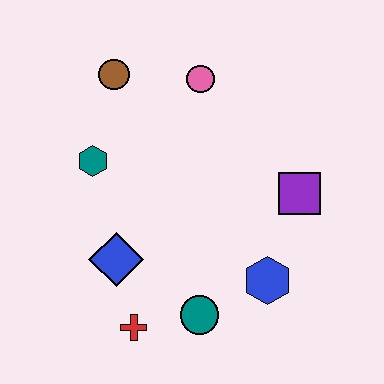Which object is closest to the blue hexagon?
The teal circle is closest to the blue hexagon.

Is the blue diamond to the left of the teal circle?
Yes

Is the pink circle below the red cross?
No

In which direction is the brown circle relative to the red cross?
The brown circle is above the red cross.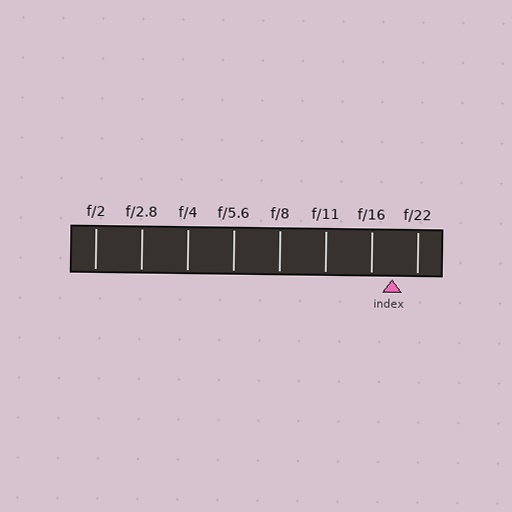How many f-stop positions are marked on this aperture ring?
There are 8 f-stop positions marked.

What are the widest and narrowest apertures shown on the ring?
The widest aperture shown is f/2 and the narrowest is f/22.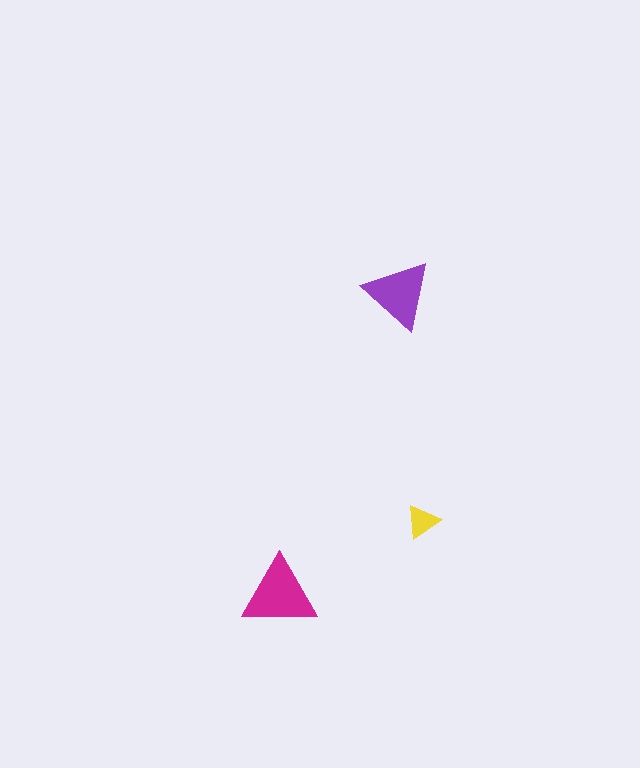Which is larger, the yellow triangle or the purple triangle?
The purple one.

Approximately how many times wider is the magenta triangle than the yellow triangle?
About 2 times wider.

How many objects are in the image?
There are 3 objects in the image.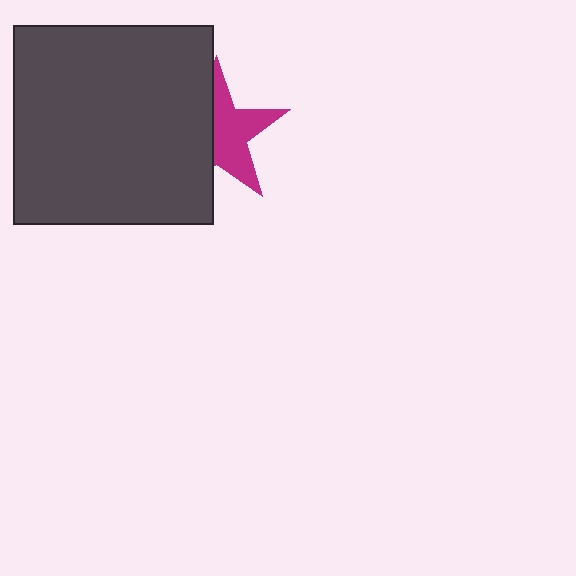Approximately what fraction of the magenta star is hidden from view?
Roughly 46% of the magenta star is hidden behind the dark gray square.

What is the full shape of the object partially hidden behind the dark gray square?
The partially hidden object is a magenta star.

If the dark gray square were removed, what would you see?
You would see the complete magenta star.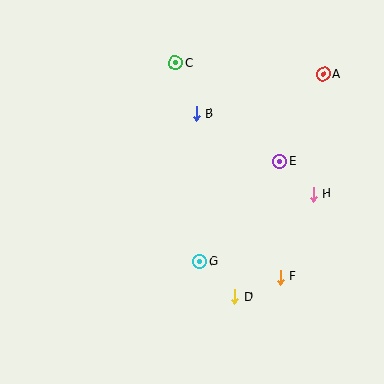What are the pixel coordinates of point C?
Point C is at (175, 63).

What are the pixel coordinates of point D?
Point D is at (235, 297).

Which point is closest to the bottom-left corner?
Point G is closest to the bottom-left corner.